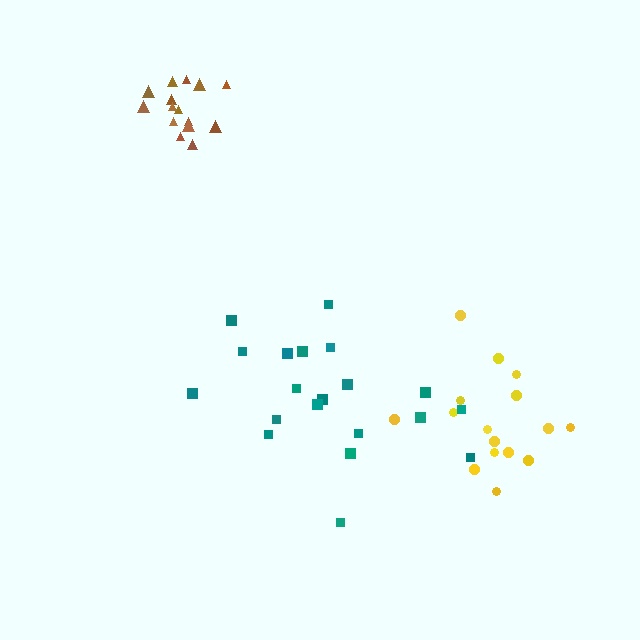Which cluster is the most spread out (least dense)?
Teal.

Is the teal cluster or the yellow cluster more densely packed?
Yellow.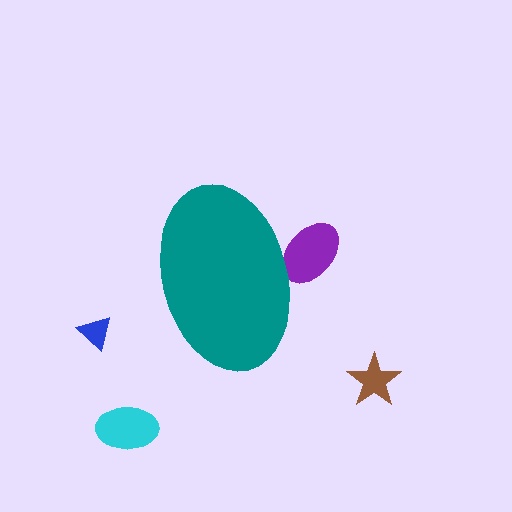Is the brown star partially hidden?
No, the brown star is fully visible.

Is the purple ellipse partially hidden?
Yes, the purple ellipse is partially hidden behind the teal ellipse.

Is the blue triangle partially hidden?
No, the blue triangle is fully visible.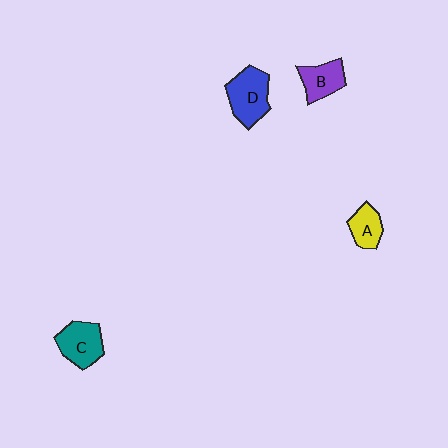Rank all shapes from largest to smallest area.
From largest to smallest: D (blue), C (teal), B (purple), A (yellow).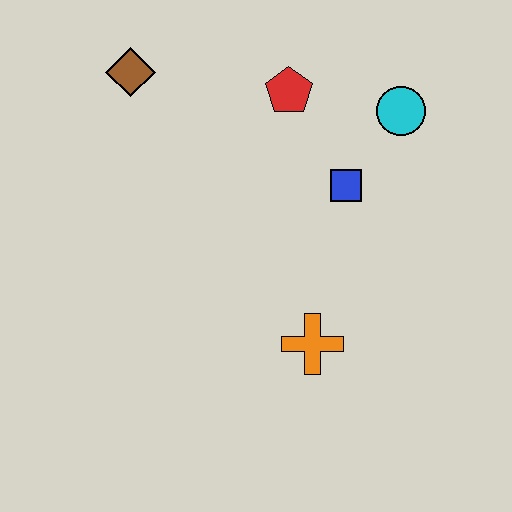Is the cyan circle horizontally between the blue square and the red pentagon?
No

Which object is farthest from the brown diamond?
The orange cross is farthest from the brown diamond.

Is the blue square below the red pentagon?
Yes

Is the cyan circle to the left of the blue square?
No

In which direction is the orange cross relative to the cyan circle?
The orange cross is below the cyan circle.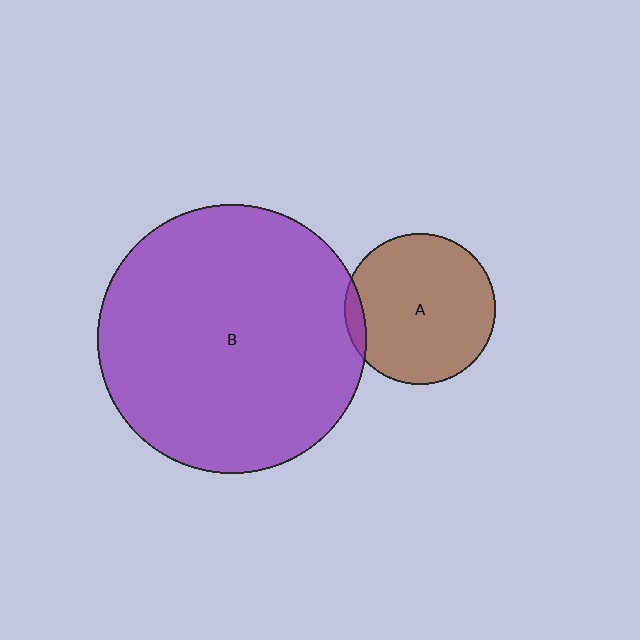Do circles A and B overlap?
Yes.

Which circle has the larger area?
Circle B (purple).